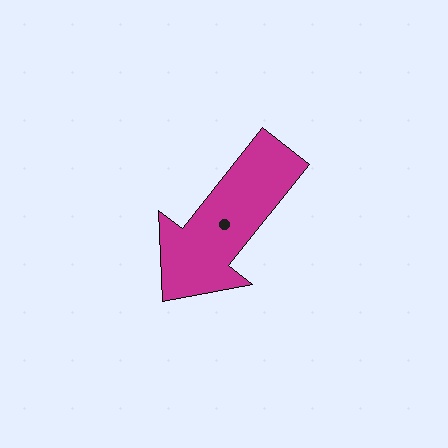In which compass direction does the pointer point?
Southwest.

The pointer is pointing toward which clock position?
Roughly 7 o'clock.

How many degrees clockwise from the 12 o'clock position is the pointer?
Approximately 218 degrees.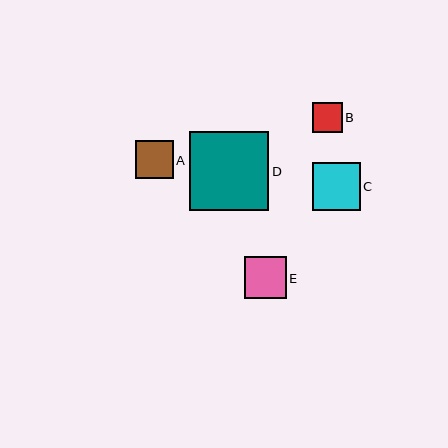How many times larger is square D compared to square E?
Square D is approximately 1.9 times the size of square E.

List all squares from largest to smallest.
From largest to smallest: D, C, E, A, B.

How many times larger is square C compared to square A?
Square C is approximately 1.3 times the size of square A.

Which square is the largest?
Square D is the largest with a size of approximately 79 pixels.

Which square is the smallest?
Square B is the smallest with a size of approximately 30 pixels.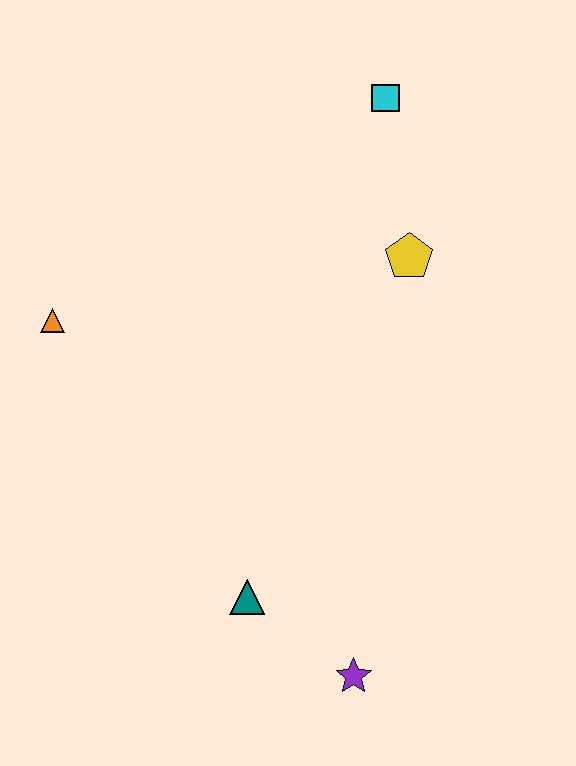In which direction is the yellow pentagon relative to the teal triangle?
The yellow pentagon is above the teal triangle.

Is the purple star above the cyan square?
No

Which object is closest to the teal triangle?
The purple star is closest to the teal triangle.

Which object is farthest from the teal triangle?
The cyan square is farthest from the teal triangle.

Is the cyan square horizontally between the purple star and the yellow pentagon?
Yes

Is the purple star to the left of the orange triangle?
No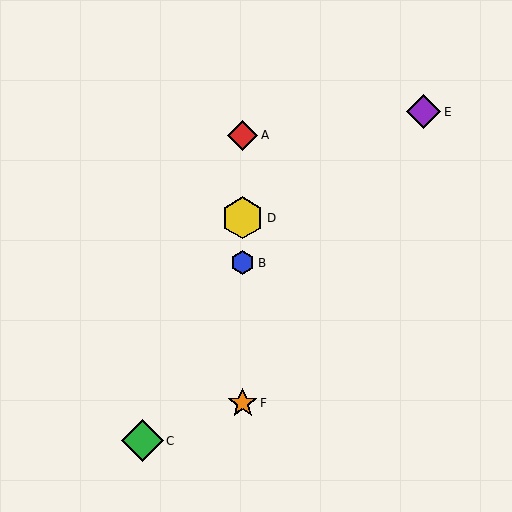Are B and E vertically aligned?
No, B is at x≈243 and E is at x≈424.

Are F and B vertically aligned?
Yes, both are at x≈243.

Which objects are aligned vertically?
Objects A, B, D, F are aligned vertically.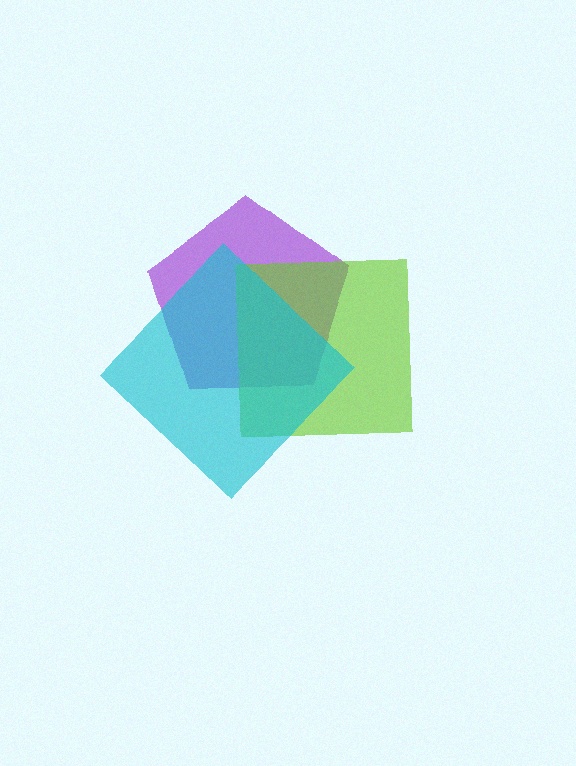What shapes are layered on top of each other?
The layered shapes are: a purple pentagon, a lime square, a cyan diamond.